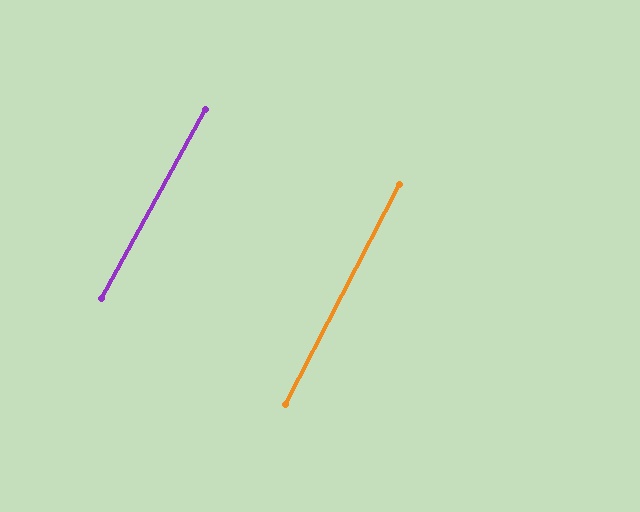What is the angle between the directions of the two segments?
Approximately 1 degree.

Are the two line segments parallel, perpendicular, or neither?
Parallel — their directions differ by only 1.3°.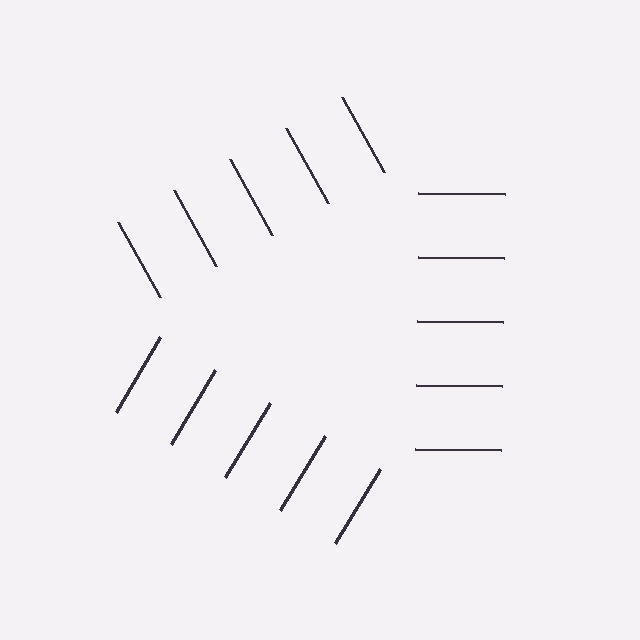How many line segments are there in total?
15 — 5 along each of the 3 edges.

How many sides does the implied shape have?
3 sides — the line-ends trace a triangle.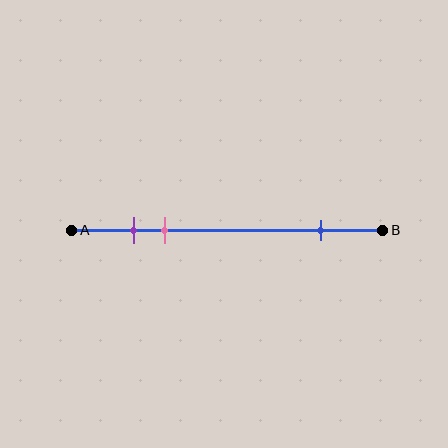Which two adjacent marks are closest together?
The purple and pink marks are the closest adjacent pair.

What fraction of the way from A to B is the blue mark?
The blue mark is approximately 80% (0.8) of the way from A to B.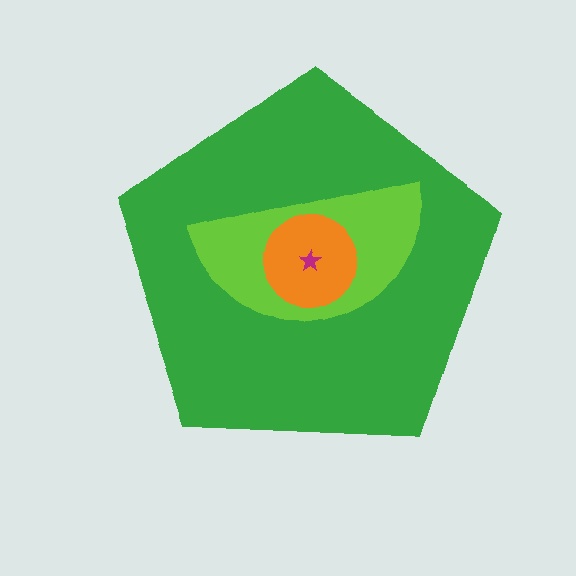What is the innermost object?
The magenta star.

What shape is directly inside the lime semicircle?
The orange circle.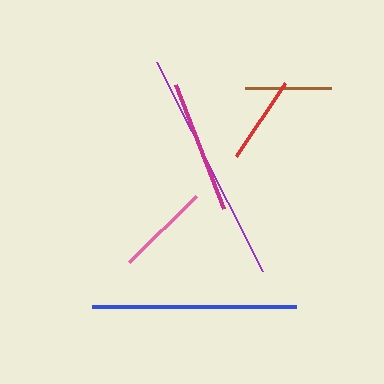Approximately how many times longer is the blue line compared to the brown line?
The blue line is approximately 2.4 times the length of the brown line.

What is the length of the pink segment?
The pink segment is approximately 94 pixels long.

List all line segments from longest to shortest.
From longest to shortest: purple, blue, magenta, pink, red, brown.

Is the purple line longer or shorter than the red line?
The purple line is longer than the red line.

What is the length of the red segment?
The red segment is approximately 88 pixels long.